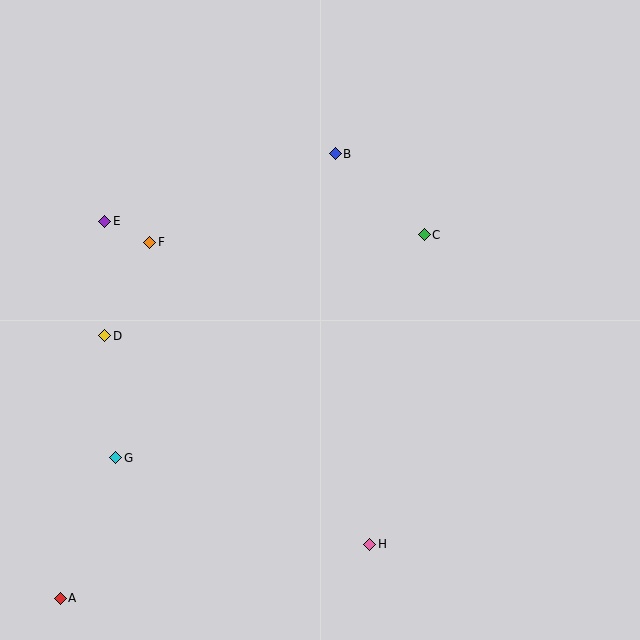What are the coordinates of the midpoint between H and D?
The midpoint between H and D is at (237, 440).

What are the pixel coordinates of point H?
Point H is at (370, 544).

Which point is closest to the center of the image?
Point C at (424, 235) is closest to the center.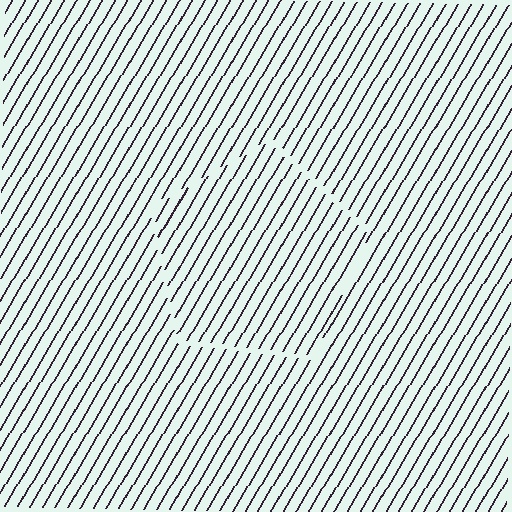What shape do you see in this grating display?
An illusory pentagon. The interior of the shape contains the same grating, shifted by half a period — the contour is defined by the phase discontinuity where line-ends from the inner and outer gratings abut.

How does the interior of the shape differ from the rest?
The interior of the shape contains the same grating, shifted by half a period — the contour is defined by the phase discontinuity where line-ends from the inner and outer gratings abut.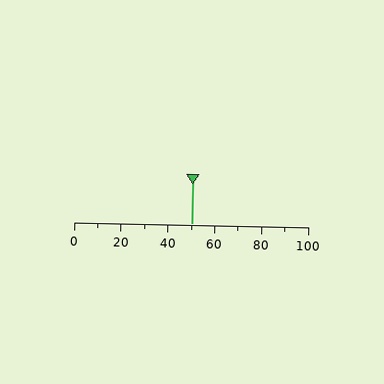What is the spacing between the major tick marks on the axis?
The major ticks are spaced 20 apart.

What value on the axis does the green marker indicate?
The marker indicates approximately 50.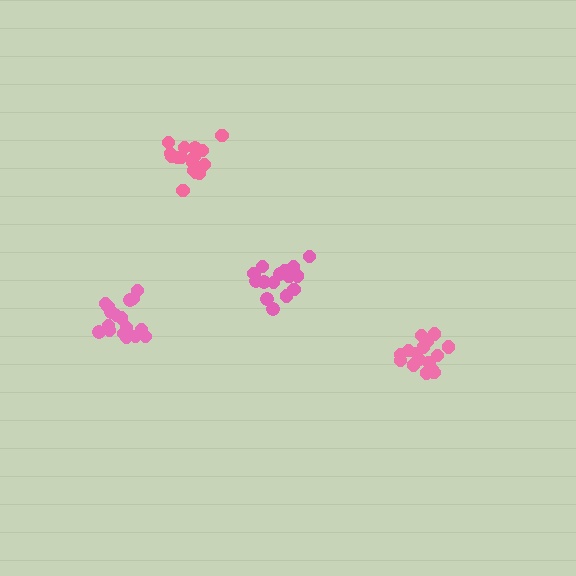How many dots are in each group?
Group 1: 17 dots, Group 2: 17 dots, Group 3: 18 dots, Group 4: 15 dots (67 total).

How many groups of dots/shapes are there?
There are 4 groups.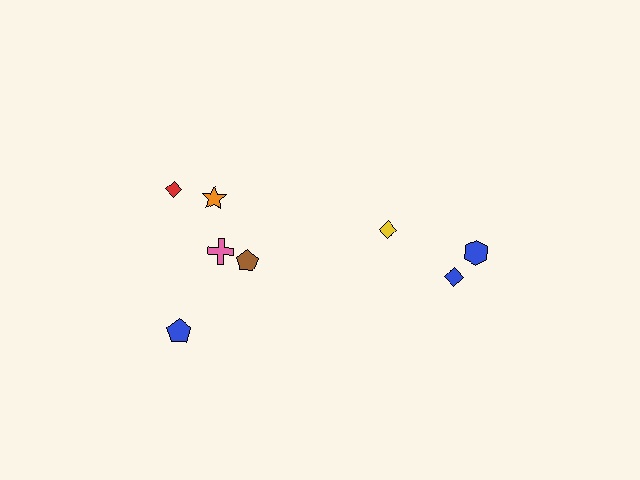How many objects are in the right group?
There are 3 objects.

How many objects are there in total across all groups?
There are 8 objects.